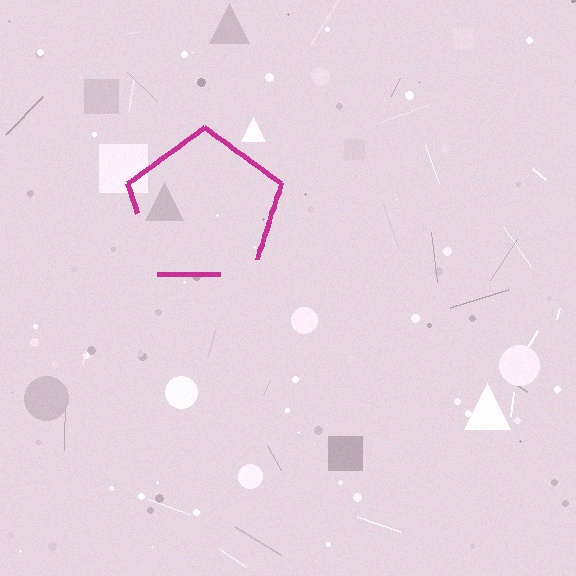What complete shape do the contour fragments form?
The contour fragments form a pentagon.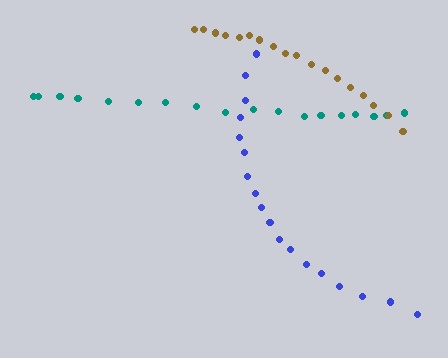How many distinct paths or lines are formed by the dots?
There are 3 distinct paths.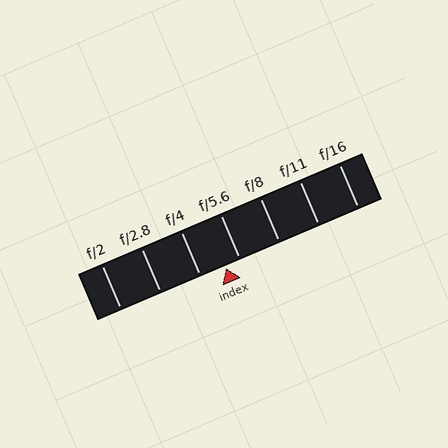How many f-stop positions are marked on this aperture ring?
There are 7 f-stop positions marked.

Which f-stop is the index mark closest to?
The index mark is closest to f/5.6.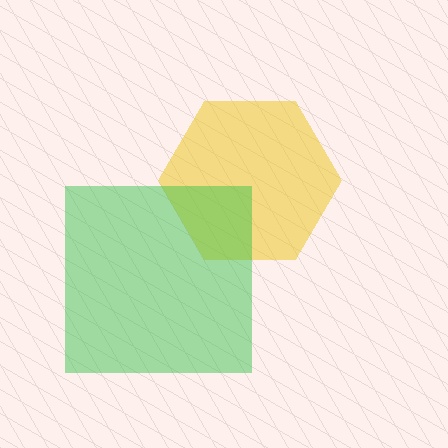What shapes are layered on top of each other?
The layered shapes are: a yellow hexagon, a green square.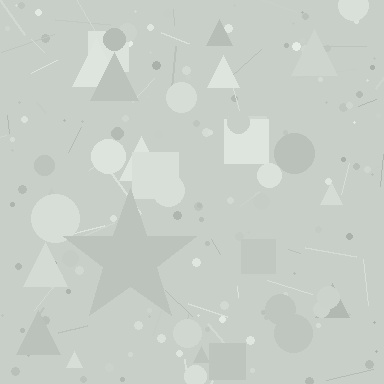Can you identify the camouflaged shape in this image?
The camouflaged shape is a star.